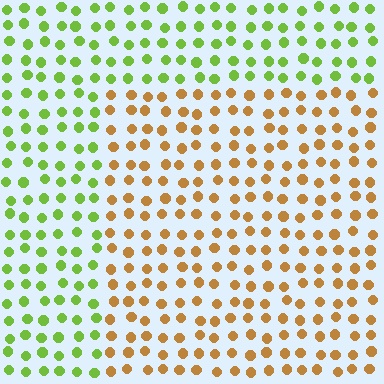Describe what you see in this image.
The image is filled with small lime elements in a uniform arrangement. A rectangle-shaped region is visible where the elements are tinted to a slightly different hue, forming a subtle color boundary.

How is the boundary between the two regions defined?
The boundary is defined purely by a slight shift in hue (about 62 degrees). Spacing, size, and orientation are identical on both sides.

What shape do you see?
I see a rectangle.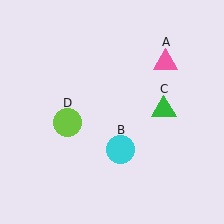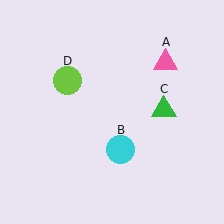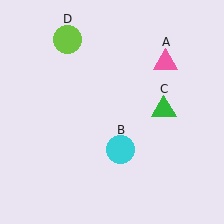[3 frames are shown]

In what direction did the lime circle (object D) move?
The lime circle (object D) moved up.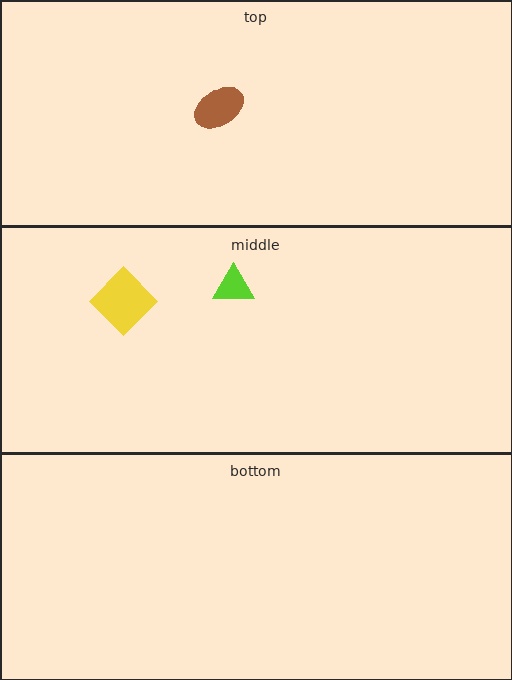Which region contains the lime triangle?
The middle region.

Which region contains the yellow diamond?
The middle region.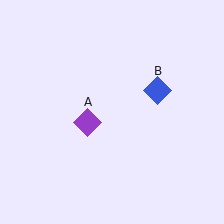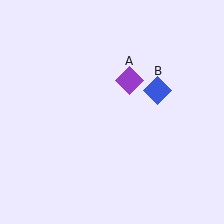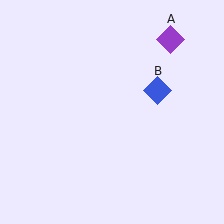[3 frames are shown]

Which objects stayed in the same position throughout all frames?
Blue diamond (object B) remained stationary.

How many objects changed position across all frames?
1 object changed position: purple diamond (object A).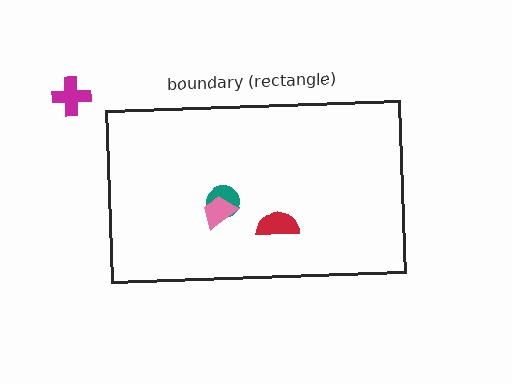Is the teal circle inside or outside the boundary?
Inside.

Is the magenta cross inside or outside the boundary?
Outside.